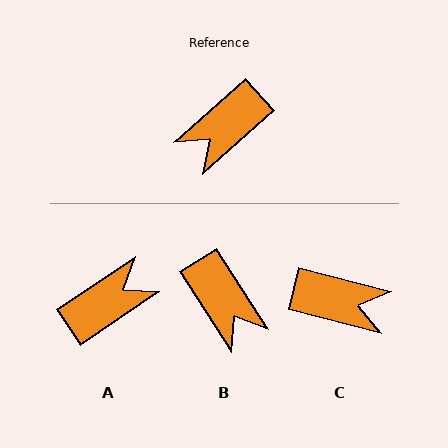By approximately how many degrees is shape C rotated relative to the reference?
Approximately 124 degrees counter-clockwise.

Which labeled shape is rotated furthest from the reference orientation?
A, about 172 degrees away.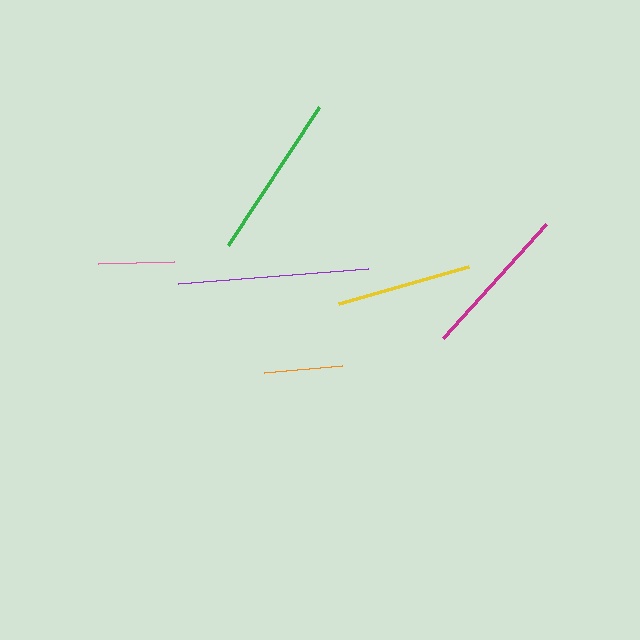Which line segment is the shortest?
The pink line is the shortest at approximately 76 pixels.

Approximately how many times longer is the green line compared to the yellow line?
The green line is approximately 1.2 times the length of the yellow line.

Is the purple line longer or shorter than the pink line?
The purple line is longer than the pink line.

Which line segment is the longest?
The purple line is the longest at approximately 190 pixels.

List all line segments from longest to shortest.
From longest to shortest: purple, green, magenta, yellow, orange, pink.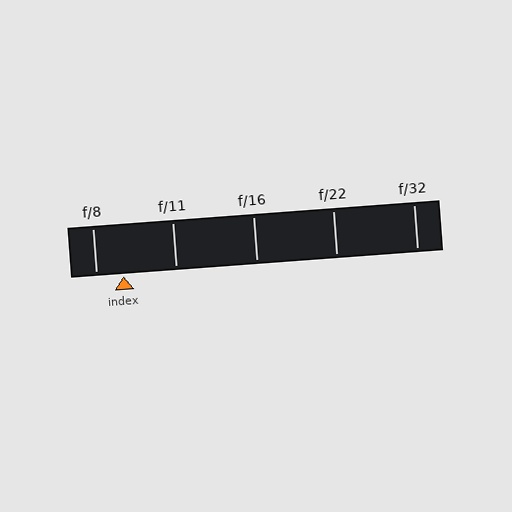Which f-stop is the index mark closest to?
The index mark is closest to f/8.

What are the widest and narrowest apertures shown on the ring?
The widest aperture shown is f/8 and the narrowest is f/32.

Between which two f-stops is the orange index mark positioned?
The index mark is between f/8 and f/11.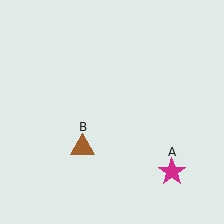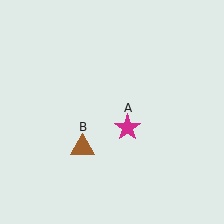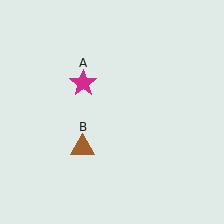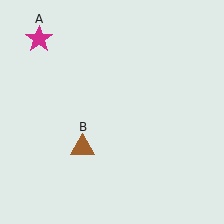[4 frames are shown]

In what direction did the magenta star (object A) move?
The magenta star (object A) moved up and to the left.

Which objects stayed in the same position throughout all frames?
Brown triangle (object B) remained stationary.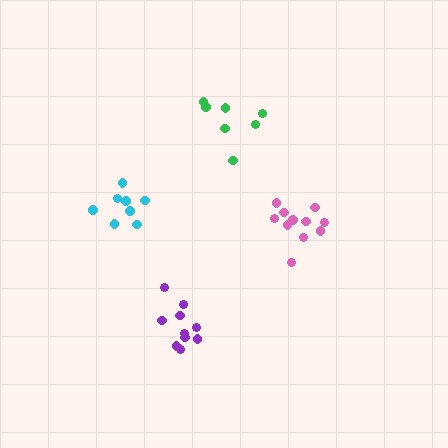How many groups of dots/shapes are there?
There are 4 groups.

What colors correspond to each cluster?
The clusters are colored: pink, purple, cyan, green.